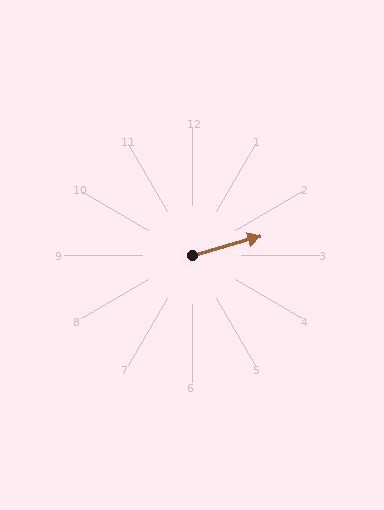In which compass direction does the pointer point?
East.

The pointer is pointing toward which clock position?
Roughly 2 o'clock.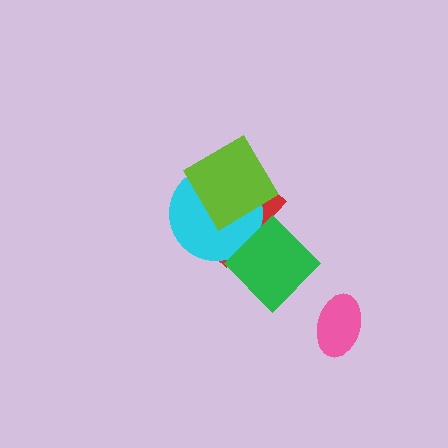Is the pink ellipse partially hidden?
No, no other shape covers it.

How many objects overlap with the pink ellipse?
0 objects overlap with the pink ellipse.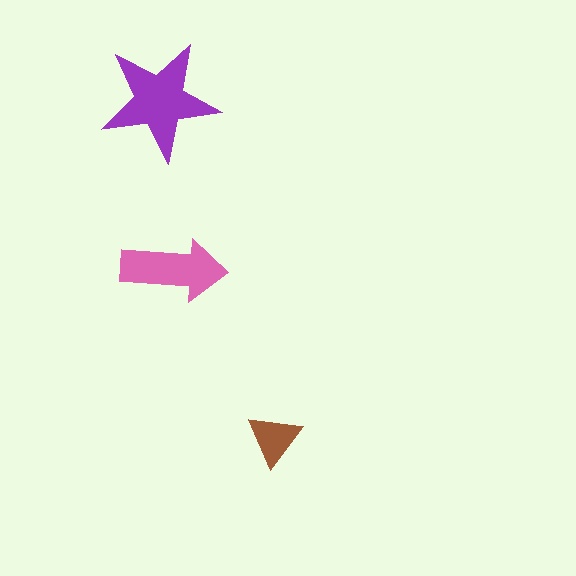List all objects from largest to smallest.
The purple star, the pink arrow, the brown triangle.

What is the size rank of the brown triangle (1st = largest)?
3rd.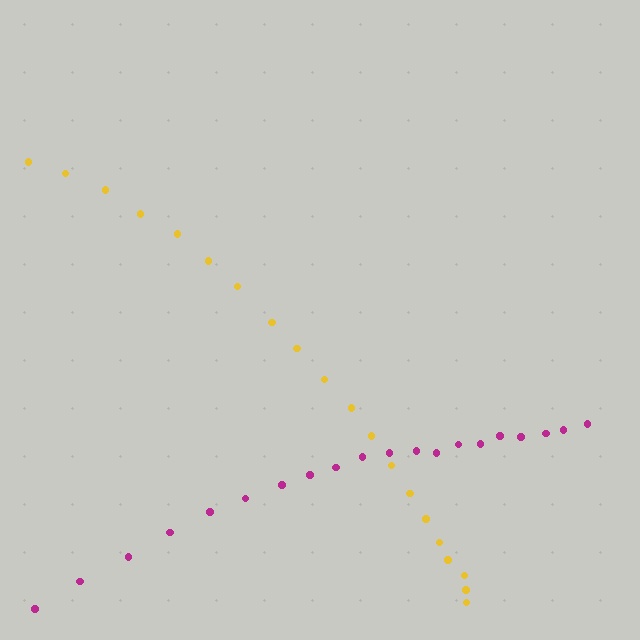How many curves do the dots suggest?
There are 2 distinct paths.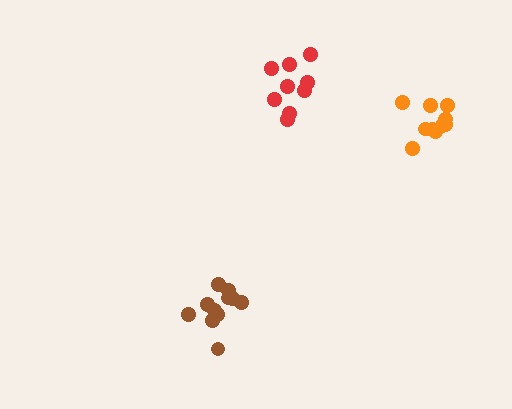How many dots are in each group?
Group 1: 11 dots, Group 2: 10 dots, Group 3: 9 dots (30 total).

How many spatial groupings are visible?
There are 3 spatial groupings.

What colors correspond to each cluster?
The clusters are colored: brown, orange, red.